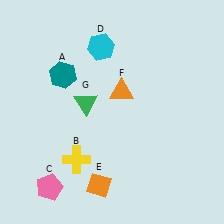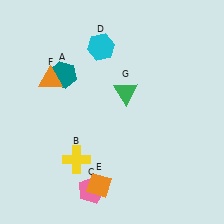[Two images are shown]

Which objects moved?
The objects that moved are: the pink pentagon (C), the orange triangle (F), the green triangle (G).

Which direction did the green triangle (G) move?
The green triangle (G) moved right.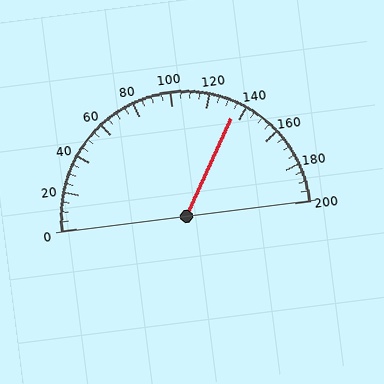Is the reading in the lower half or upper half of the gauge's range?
The reading is in the upper half of the range (0 to 200).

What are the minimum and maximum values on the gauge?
The gauge ranges from 0 to 200.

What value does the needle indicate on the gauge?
The needle indicates approximately 135.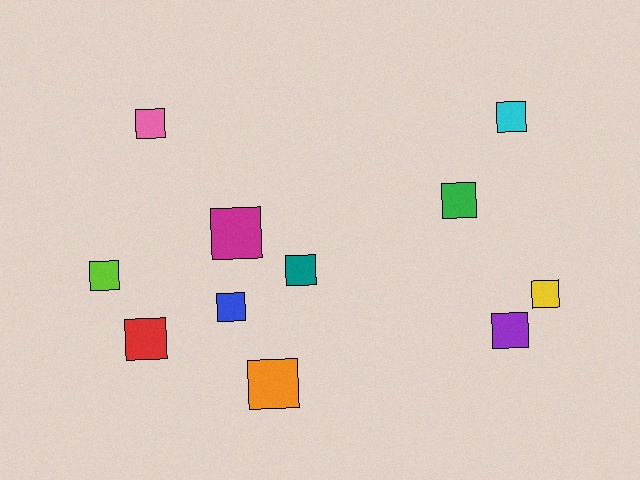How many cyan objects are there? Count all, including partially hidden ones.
There is 1 cyan object.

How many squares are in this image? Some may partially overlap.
There are 11 squares.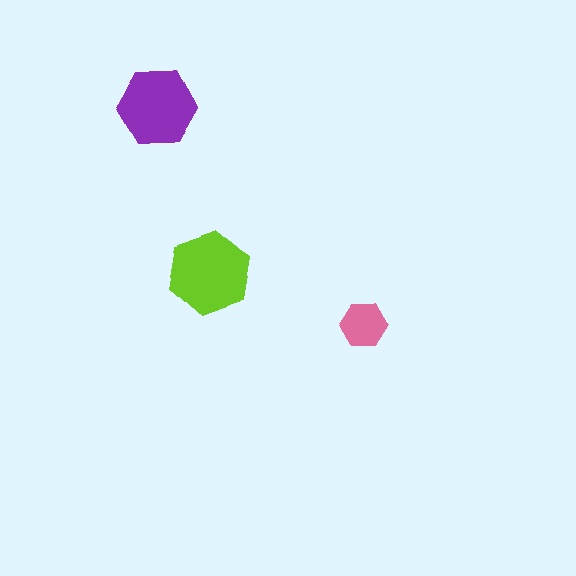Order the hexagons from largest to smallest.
the lime one, the purple one, the pink one.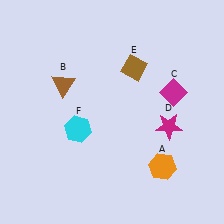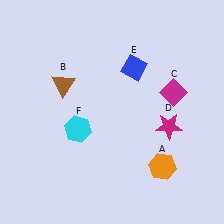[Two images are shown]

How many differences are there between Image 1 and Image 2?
There is 1 difference between the two images.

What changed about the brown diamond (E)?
In Image 1, E is brown. In Image 2, it changed to blue.